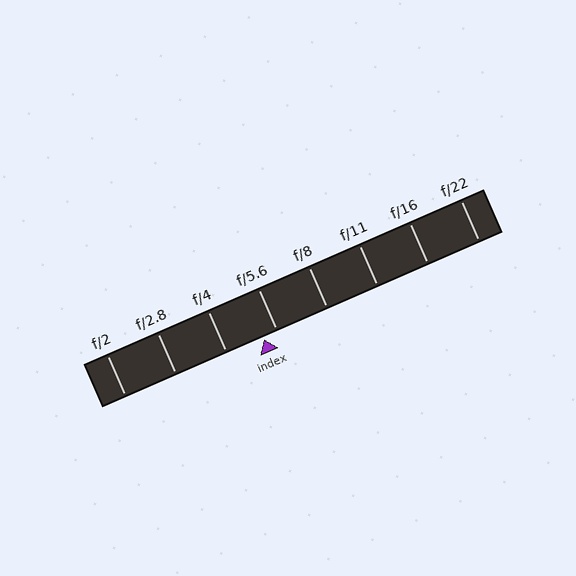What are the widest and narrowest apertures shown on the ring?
The widest aperture shown is f/2 and the narrowest is f/22.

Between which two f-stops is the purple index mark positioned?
The index mark is between f/4 and f/5.6.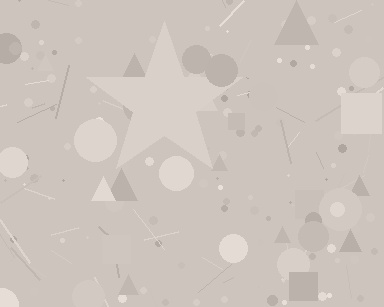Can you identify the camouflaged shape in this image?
The camouflaged shape is a star.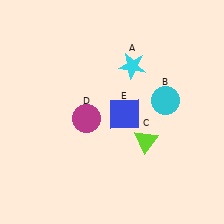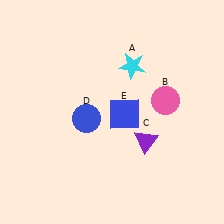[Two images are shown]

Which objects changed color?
B changed from cyan to pink. C changed from lime to purple. D changed from magenta to blue.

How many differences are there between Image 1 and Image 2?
There are 3 differences between the two images.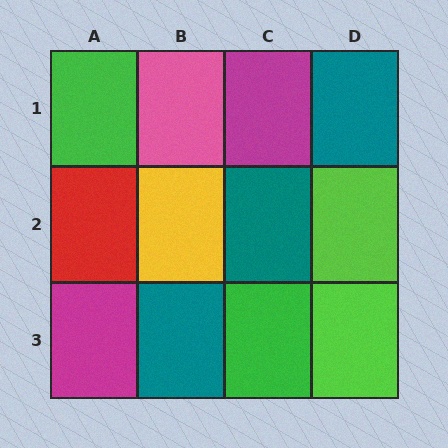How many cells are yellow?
1 cell is yellow.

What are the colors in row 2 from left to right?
Red, yellow, teal, lime.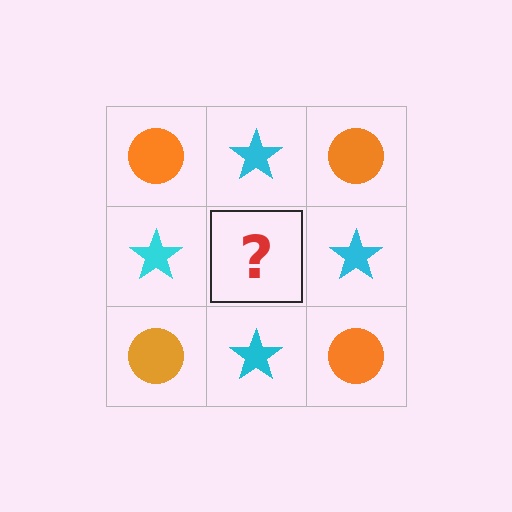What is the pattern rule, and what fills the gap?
The rule is that it alternates orange circle and cyan star in a checkerboard pattern. The gap should be filled with an orange circle.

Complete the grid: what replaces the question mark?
The question mark should be replaced with an orange circle.